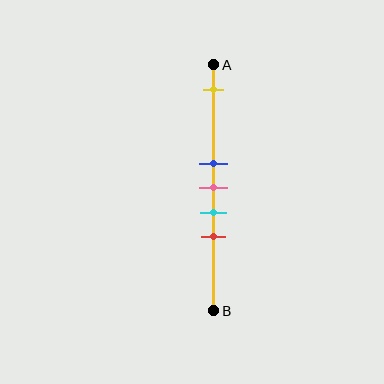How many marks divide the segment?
There are 5 marks dividing the segment.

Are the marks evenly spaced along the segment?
No, the marks are not evenly spaced.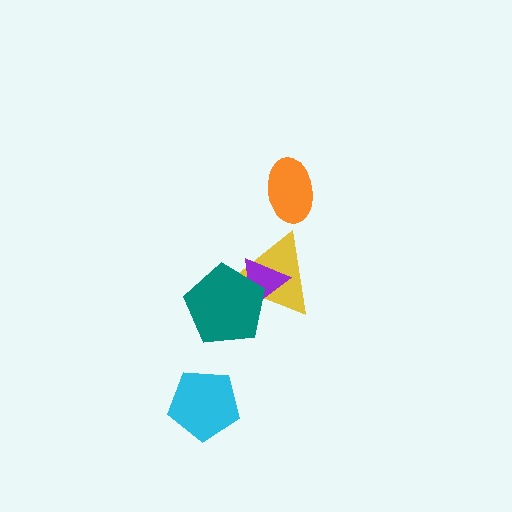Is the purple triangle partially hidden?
Yes, it is partially covered by another shape.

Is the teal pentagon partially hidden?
No, no other shape covers it.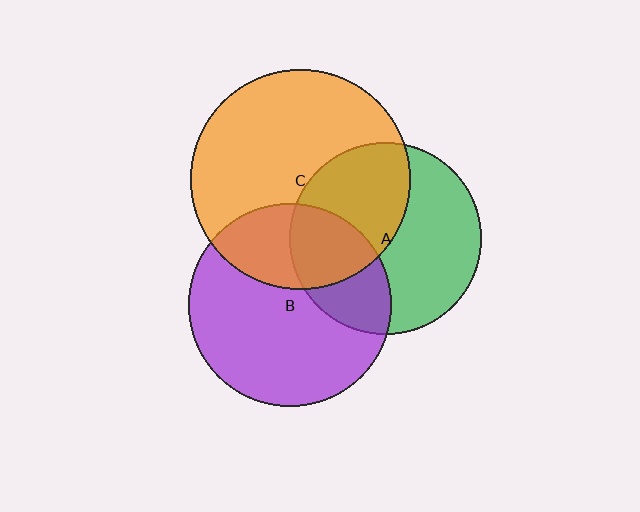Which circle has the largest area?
Circle C (orange).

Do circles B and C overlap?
Yes.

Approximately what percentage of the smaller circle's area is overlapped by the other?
Approximately 30%.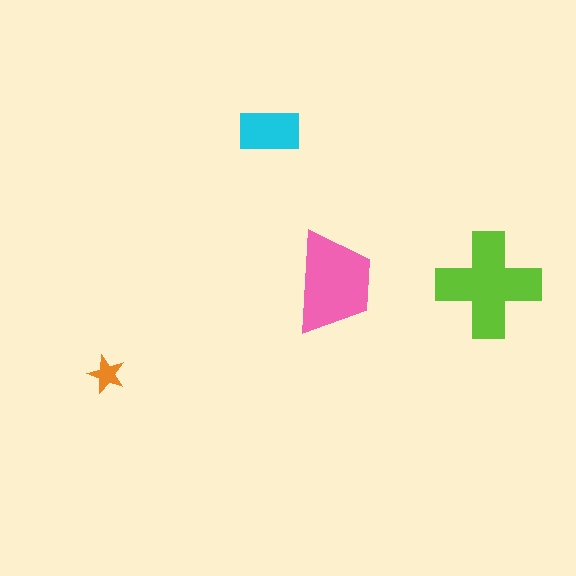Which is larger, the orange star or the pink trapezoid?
The pink trapezoid.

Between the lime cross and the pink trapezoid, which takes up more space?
The lime cross.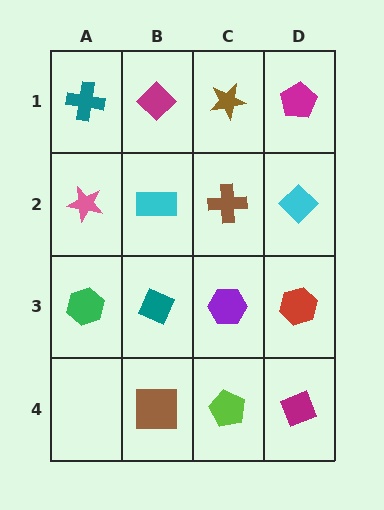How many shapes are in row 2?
4 shapes.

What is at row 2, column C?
A brown cross.